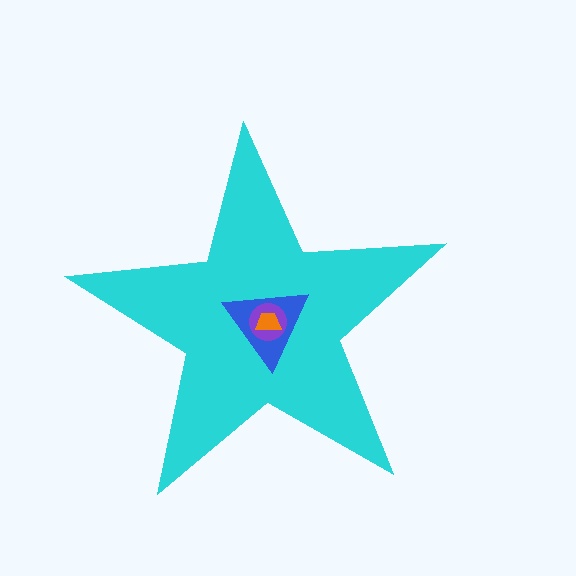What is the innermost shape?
The orange trapezoid.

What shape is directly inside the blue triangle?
The purple circle.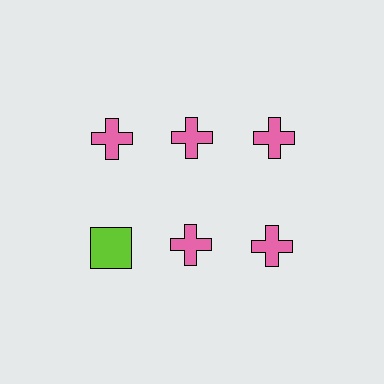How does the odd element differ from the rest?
It differs in both color (lime instead of pink) and shape (square instead of cross).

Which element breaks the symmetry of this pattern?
The lime square in the second row, leftmost column breaks the symmetry. All other shapes are pink crosses.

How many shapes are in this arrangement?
There are 6 shapes arranged in a grid pattern.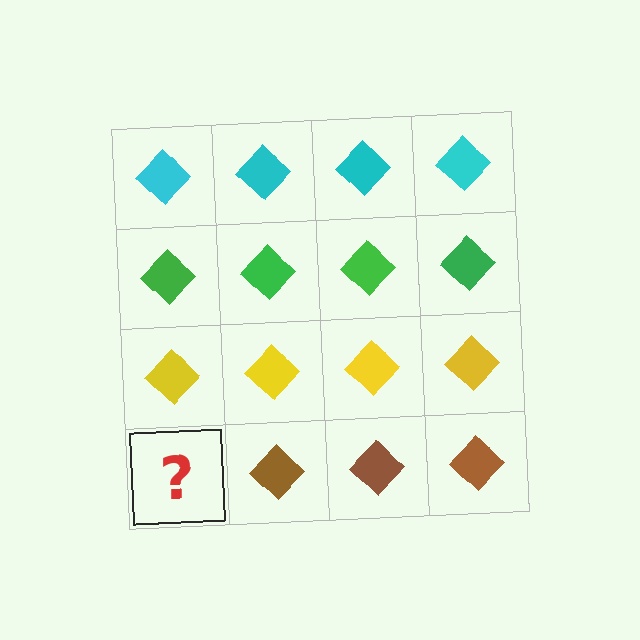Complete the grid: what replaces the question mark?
The question mark should be replaced with a brown diamond.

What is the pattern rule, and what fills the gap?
The rule is that each row has a consistent color. The gap should be filled with a brown diamond.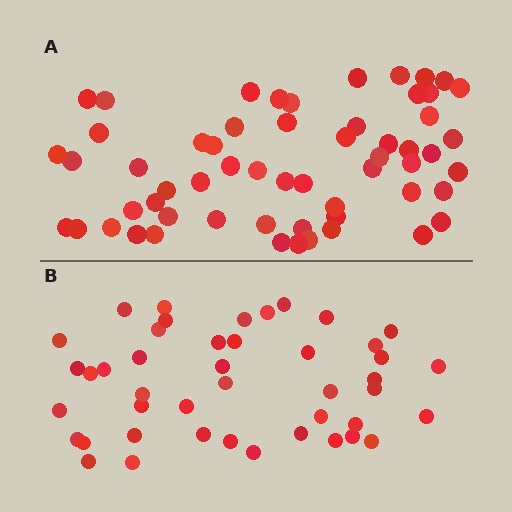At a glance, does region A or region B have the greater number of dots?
Region A (the top region) has more dots.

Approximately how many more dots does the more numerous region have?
Region A has approximately 15 more dots than region B.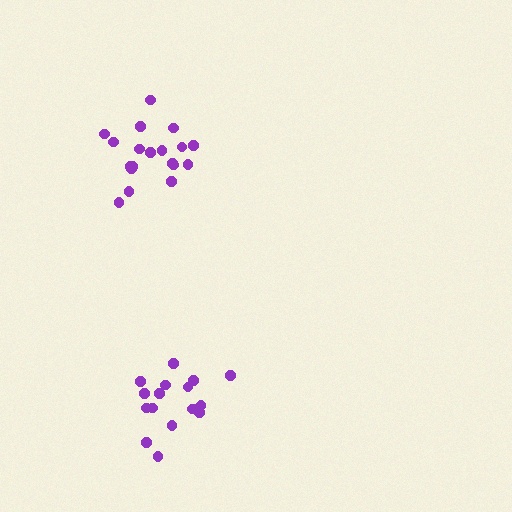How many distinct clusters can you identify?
There are 2 distinct clusters.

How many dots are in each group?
Group 1: 17 dots, Group 2: 20 dots (37 total).